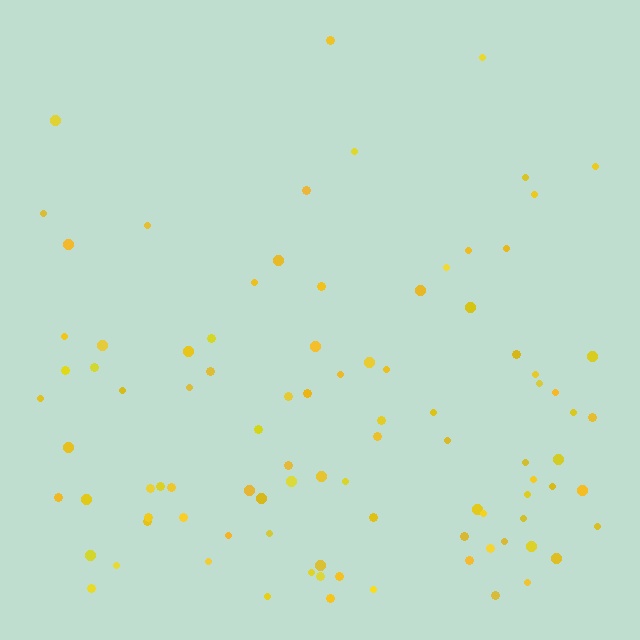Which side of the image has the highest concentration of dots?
The bottom.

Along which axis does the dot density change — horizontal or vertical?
Vertical.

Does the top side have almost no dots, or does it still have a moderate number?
Still a moderate number, just noticeably fewer than the bottom.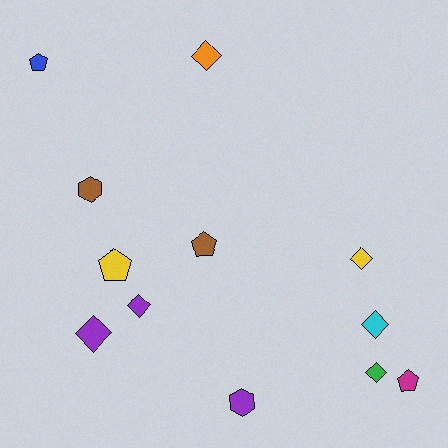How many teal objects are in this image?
There are no teal objects.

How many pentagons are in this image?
There are 4 pentagons.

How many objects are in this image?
There are 12 objects.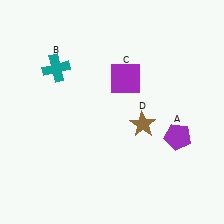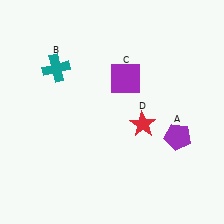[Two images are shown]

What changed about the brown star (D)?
In Image 1, D is brown. In Image 2, it changed to red.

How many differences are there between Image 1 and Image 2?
There is 1 difference between the two images.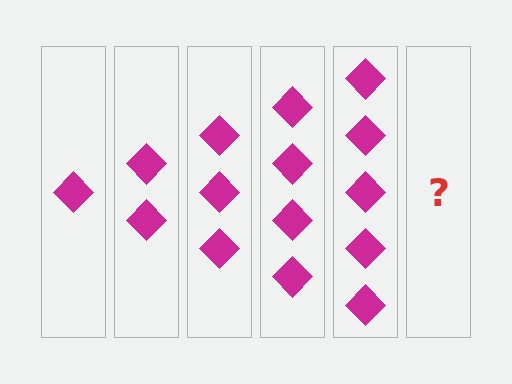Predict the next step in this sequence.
The next step is 6 diamonds.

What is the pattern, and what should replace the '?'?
The pattern is that each step adds one more diamond. The '?' should be 6 diamonds.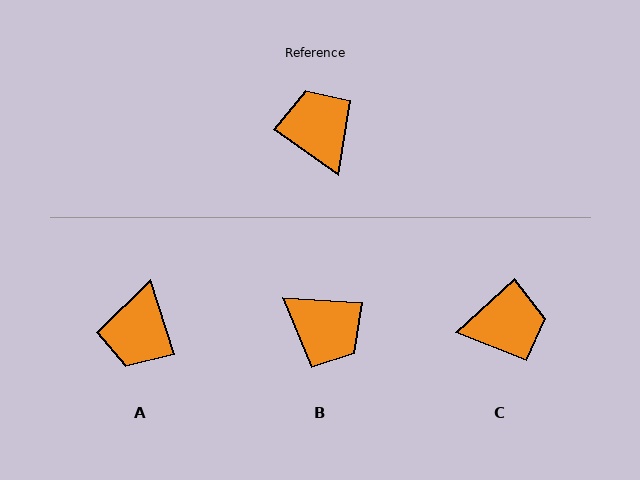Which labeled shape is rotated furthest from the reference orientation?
B, about 149 degrees away.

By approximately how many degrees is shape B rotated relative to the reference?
Approximately 149 degrees clockwise.